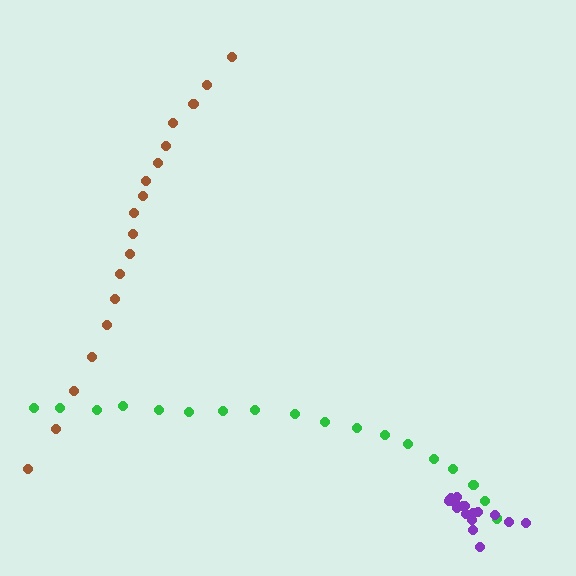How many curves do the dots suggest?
There are 3 distinct paths.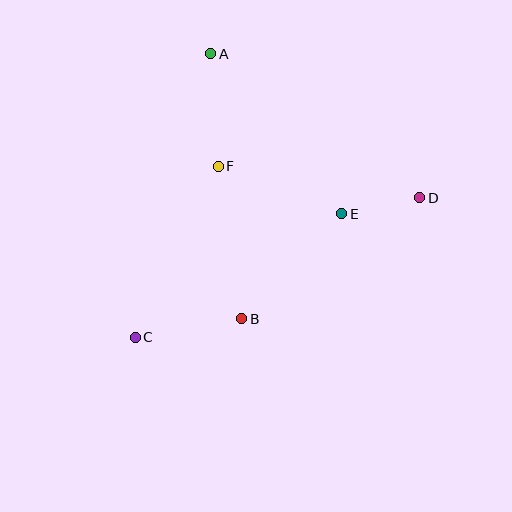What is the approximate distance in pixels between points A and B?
The distance between A and B is approximately 267 pixels.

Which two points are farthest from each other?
Points C and D are farthest from each other.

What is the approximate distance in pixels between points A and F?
The distance between A and F is approximately 113 pixels.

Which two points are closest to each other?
Points D and E are closest to each other.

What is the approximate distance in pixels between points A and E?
The distance between A and E is approximately 207 pixels.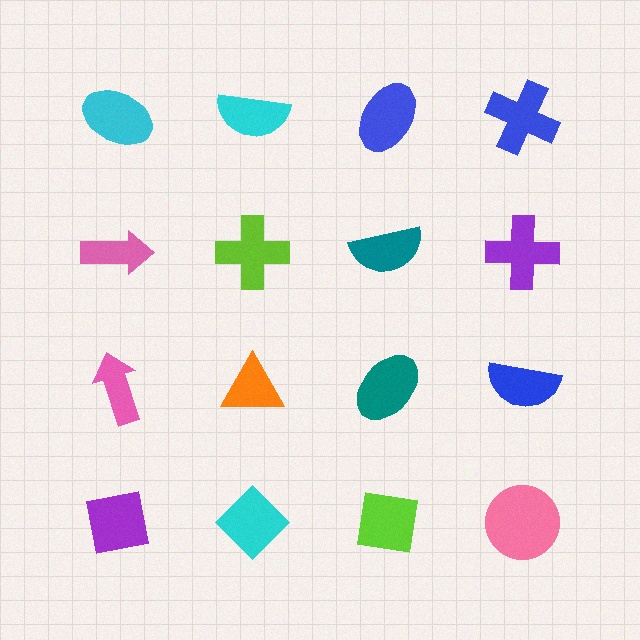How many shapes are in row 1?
4 shapes.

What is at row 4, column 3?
A lime square.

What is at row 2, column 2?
A lime cross.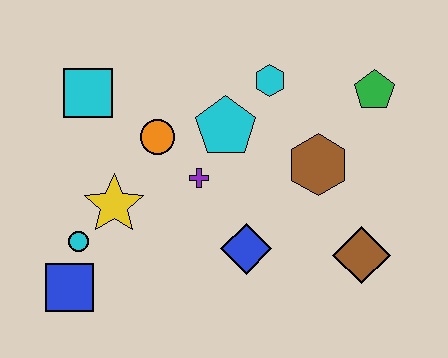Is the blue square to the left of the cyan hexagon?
Yes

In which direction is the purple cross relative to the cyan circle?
The purple cross is to the right of the cyan circle.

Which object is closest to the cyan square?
The orange circle is closest to the cyan square.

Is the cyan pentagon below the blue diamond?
No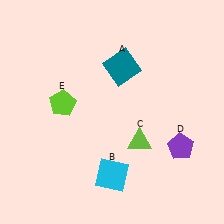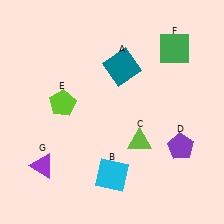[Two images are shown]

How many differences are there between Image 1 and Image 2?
There are 2 differences between the two images.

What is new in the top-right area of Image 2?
A green square (F) was added in the top-right area of Image 2.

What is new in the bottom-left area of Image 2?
A purple triangle (G) was added in the bottom-left area of Image 2.